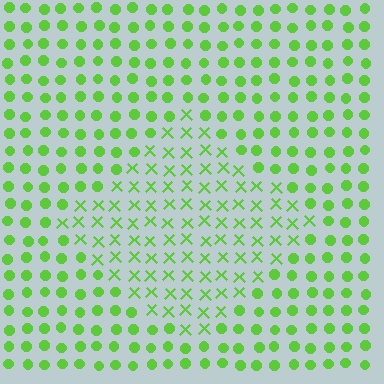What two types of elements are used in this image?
The image uses X marks inside the diamond region and circles outside it.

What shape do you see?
I see a diamond.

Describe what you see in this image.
The image is filled with small lime elements arranged in a uniform grid. A diamond-shaped region contains X marks, while the surrounding area contains circles. The boundary is defined purely by the change in element shape.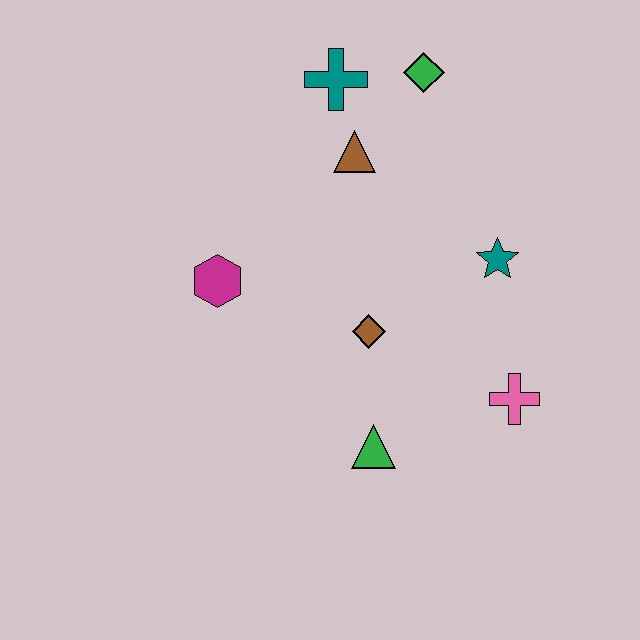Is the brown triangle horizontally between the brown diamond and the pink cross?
No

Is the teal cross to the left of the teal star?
Yes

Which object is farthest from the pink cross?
The teal cross is farthest from the pink cross.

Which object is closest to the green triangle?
The brown diamond is closest to the green triangle.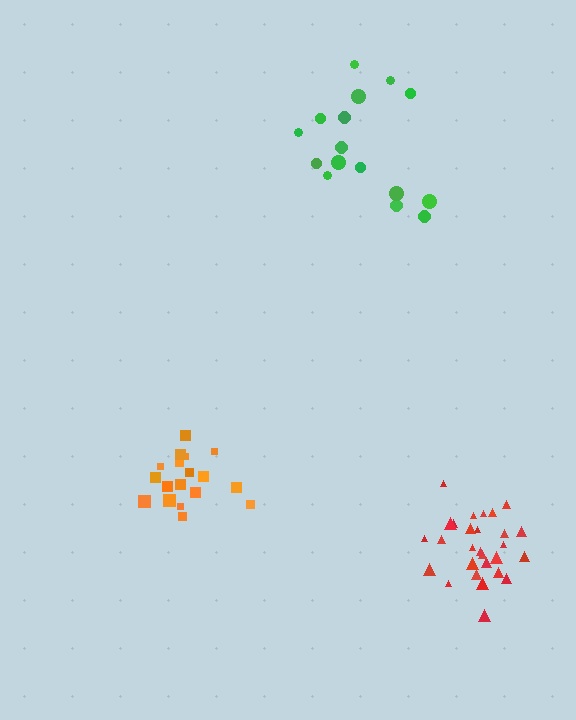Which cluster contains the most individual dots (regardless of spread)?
Red (28).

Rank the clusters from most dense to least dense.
red, orange, green.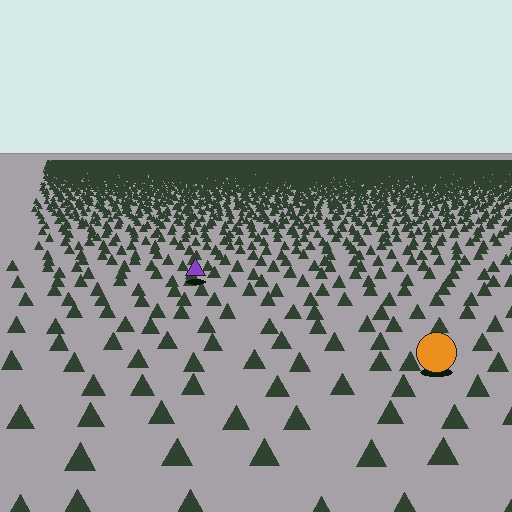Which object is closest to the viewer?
The orange circle is closest. The texture marks near it are larger and more spread out.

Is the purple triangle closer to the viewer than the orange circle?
No. The orange circle is closer — you can tell from the texture gradient: the ground texture is coarser near it.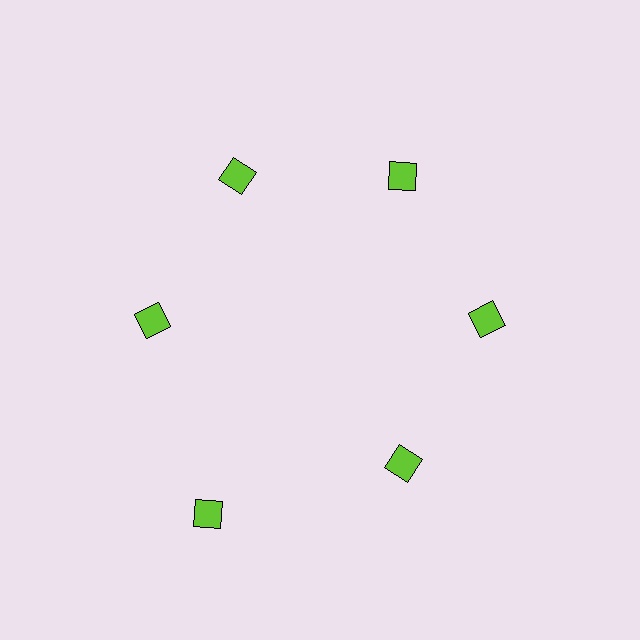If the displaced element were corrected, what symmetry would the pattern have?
It would have 6-fold rotational symmetry — the pattern would map onto itself every 60 degrees.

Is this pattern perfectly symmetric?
No. The 6 lime diamonds are arranged in a ring, but one element near the 7 o'clock position is pushed outward from the center, breaking the 6-fold rotational symmetry.